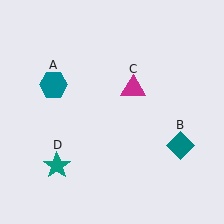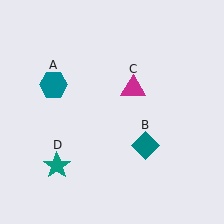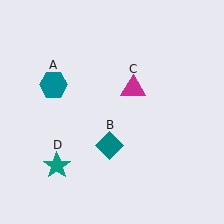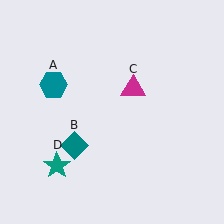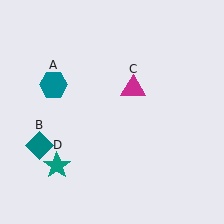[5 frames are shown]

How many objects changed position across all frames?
1 object changed position: teal diamond (object B).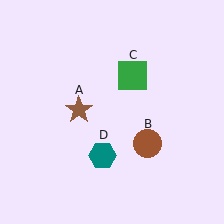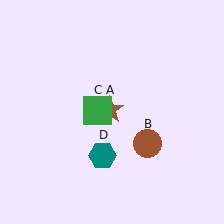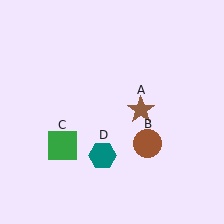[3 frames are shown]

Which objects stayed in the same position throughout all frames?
Brown circle (object B) and teal hexagon (object D) remained stationary.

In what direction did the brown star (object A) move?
The brown star (object A) moved right.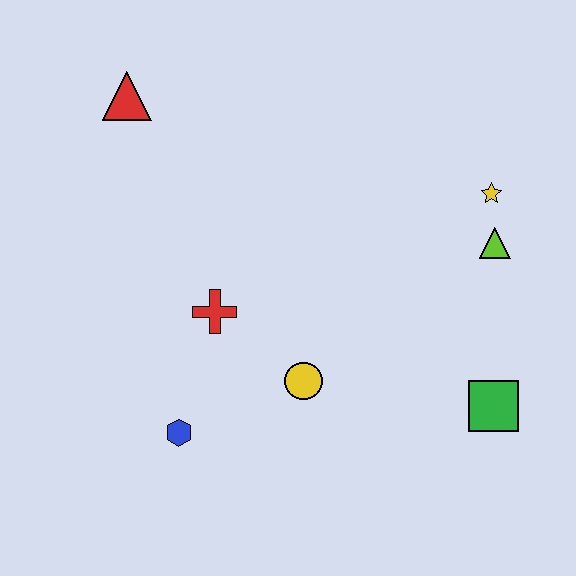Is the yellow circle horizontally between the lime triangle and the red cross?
Yes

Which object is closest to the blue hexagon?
The red cross is closest to the blue hexagon.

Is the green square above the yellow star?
No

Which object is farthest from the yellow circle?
The red triangle is farthest from the yellow circle.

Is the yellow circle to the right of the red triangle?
Yes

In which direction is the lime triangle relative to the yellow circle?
The lime triangle is to the right of the yellow circle.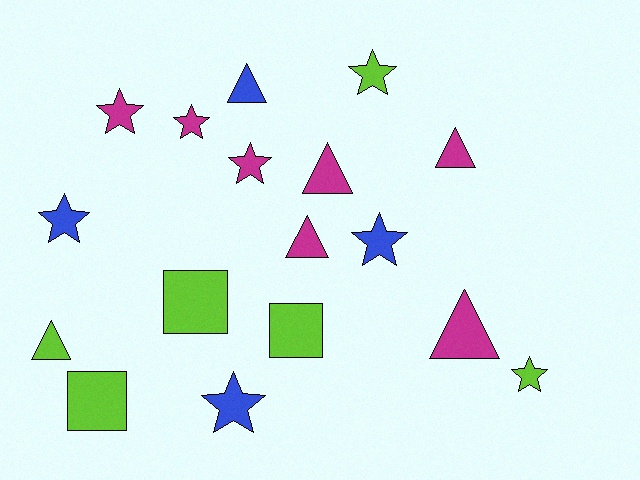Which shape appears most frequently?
Star, with 8 objects.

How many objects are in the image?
There are 17 objects.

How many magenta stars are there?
There are 3 magenta stars.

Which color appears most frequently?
Magenta, with 7 objects.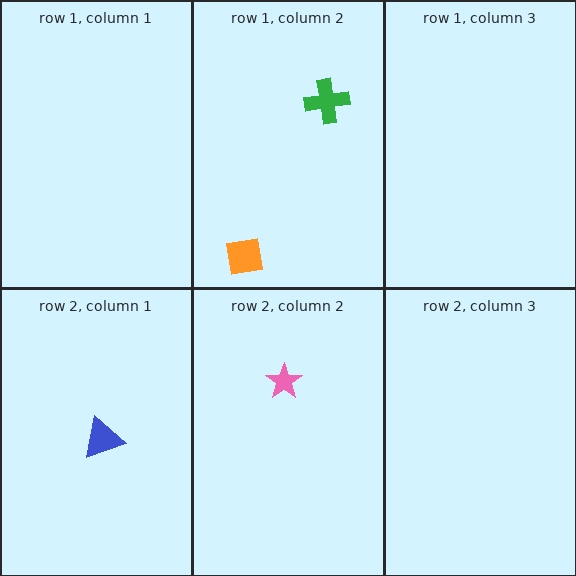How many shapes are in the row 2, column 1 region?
1.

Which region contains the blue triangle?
The row 2, column 1 region.